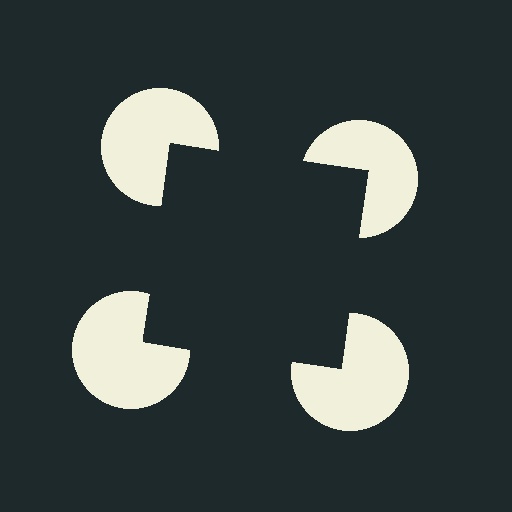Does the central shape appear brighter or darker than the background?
It typically appears slightly darker than the background, even though no actual brightness change is drawn.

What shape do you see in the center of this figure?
An illusory square — its edges are inferred from the aligned wedge cuts in the pac-man discs, not physically drawn.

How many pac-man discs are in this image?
There are 4 — one at each vertex of the illusory square.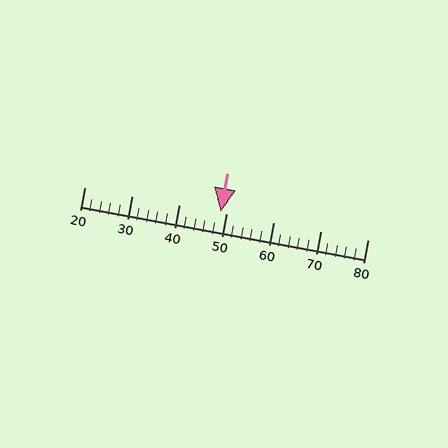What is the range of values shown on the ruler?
The ruler shows values from 20 to 80.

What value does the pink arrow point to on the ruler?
The pink arrow points to approximately 49.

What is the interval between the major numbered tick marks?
The major tick marks are spaced 10 units apart.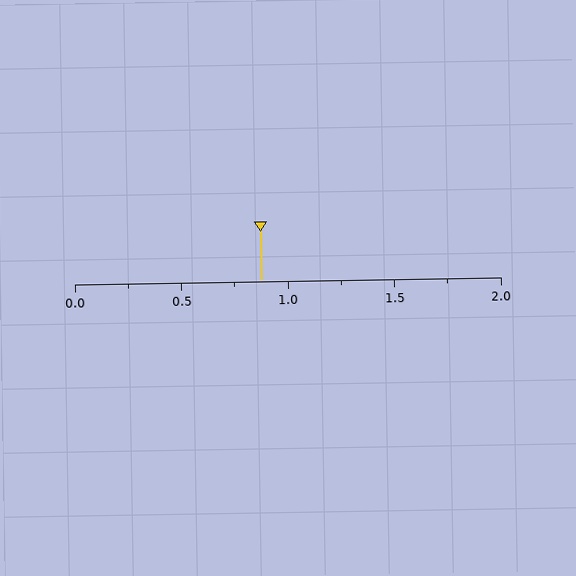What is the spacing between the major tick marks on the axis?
The major ticks are spaced 0.5 apart.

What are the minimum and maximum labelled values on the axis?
The axis runs from 0.0 to 2.0.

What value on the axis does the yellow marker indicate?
The marker indicates approximately 0.88.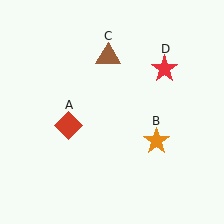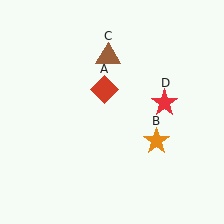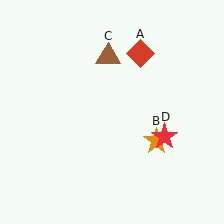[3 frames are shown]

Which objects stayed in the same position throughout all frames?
Orange star (object B) and brown triangle (object C) remained stationary.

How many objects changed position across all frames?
2 objects changed position: red diamond (object A), red star (object D).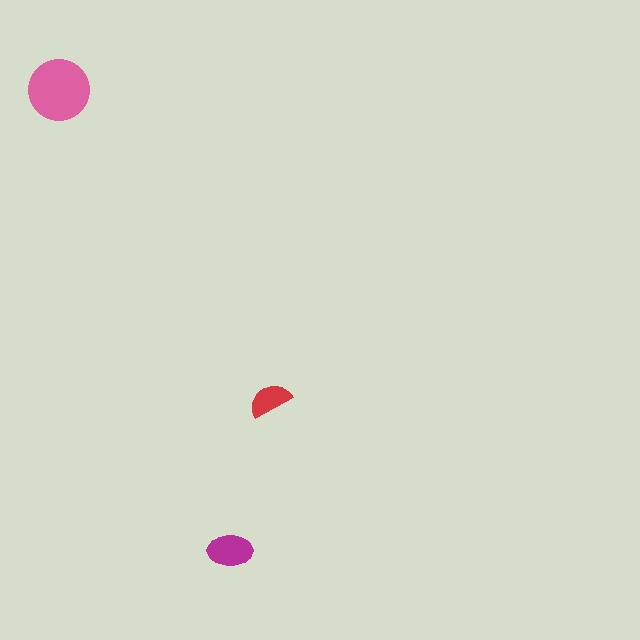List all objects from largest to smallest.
The pink circle, the magenta ellipse, the red semicircle.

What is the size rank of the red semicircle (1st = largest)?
3rd.